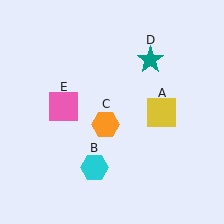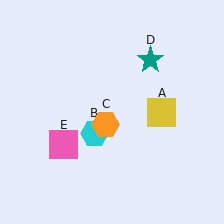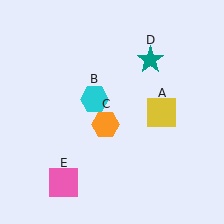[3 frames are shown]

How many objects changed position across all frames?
2 objects changed position: cyan hexagon (object B), pink square (object E).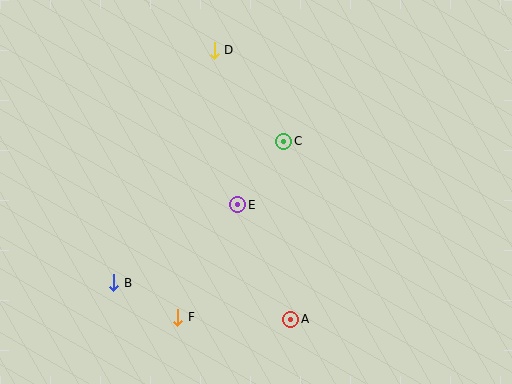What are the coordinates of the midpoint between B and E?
The midpoint between B and E is at (176, 244).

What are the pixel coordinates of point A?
Point A is at (291, 319).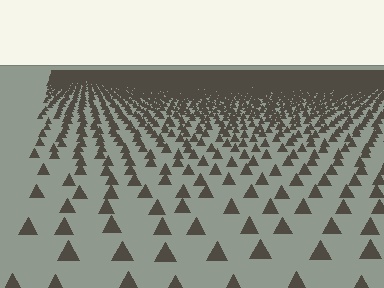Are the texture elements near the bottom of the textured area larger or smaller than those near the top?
Larger. Near the bottom, elements are closer to the viewer and appear at a bigger on-screen size.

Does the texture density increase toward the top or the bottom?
Density increases toward the top.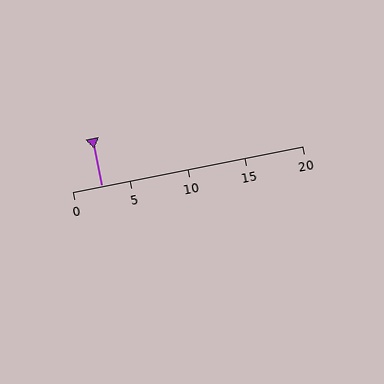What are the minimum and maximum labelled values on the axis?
The axis runs from 0 to 20.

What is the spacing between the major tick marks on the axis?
The major ticks are spaced 5 apart.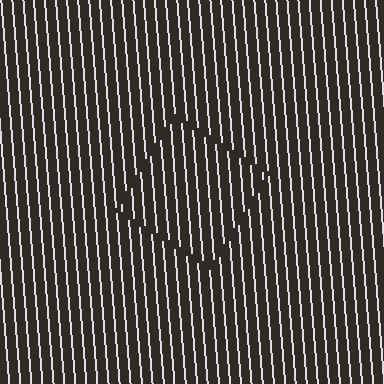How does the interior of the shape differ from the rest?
The interior of the shape contains the same grating, shifted by half a period — the contour is defined by the phase discontinuity where line-ends from the inner and outer gratings abut.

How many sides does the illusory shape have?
4 sides — the line-ends trace a square.